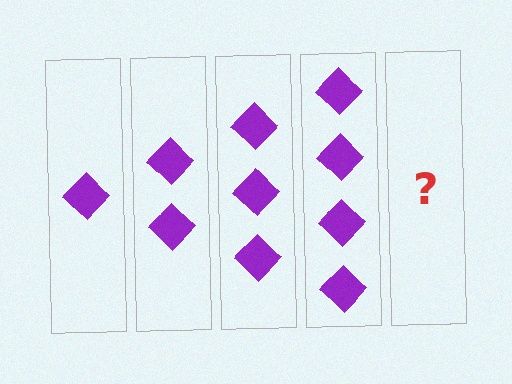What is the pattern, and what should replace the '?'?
The pattern is that each step adds one more diamond. The '?' should be 5 diamonds.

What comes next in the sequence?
The next element should be 5 diamonds.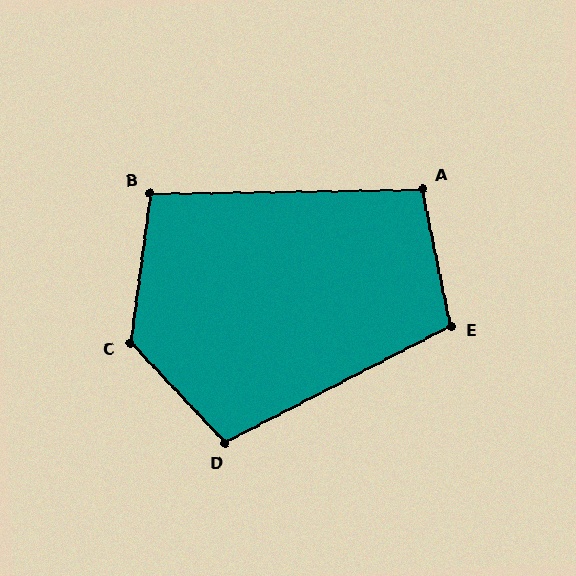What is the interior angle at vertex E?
Approximately 106 degrees (obtuse).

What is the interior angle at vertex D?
Approximately 106 degrees (obtuse).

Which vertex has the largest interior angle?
C, at approximately 129 degrees.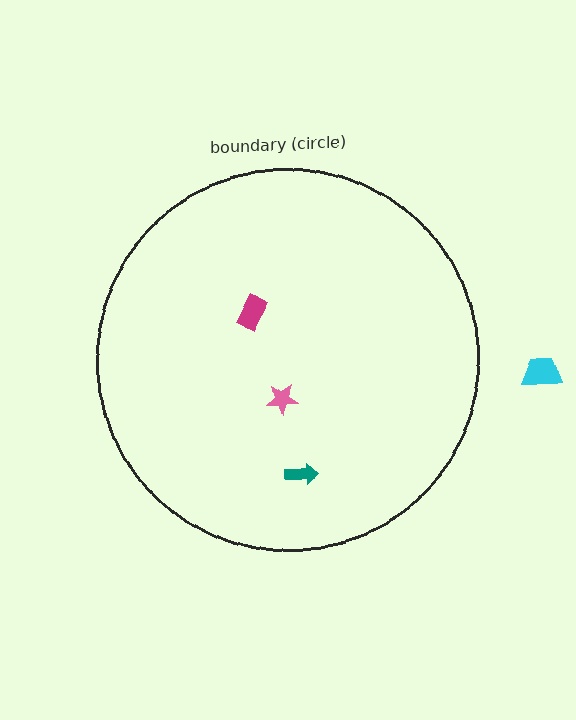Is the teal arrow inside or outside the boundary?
Inside.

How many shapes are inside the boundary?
3 inside, 1 outside.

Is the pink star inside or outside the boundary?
Inside.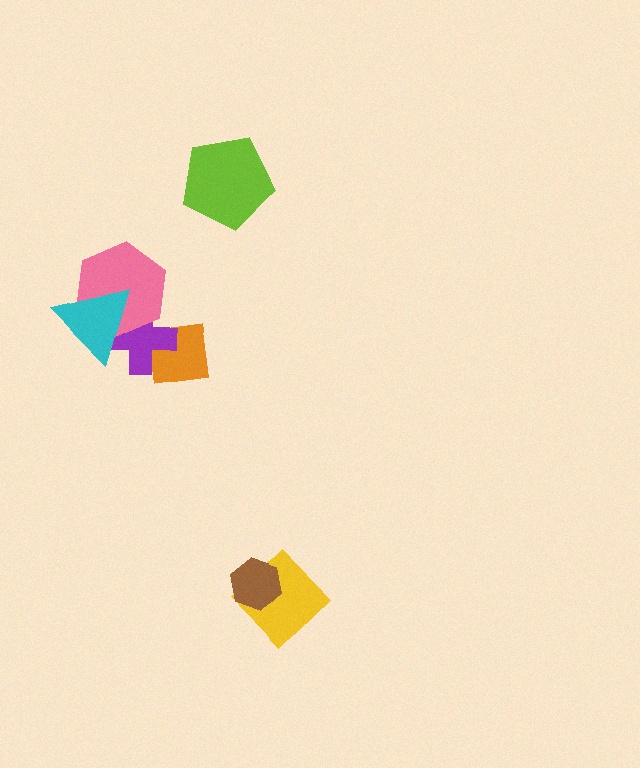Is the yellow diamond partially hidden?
Yes, it is partially covered by another shape.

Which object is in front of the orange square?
The purple cross is in front of the orange square.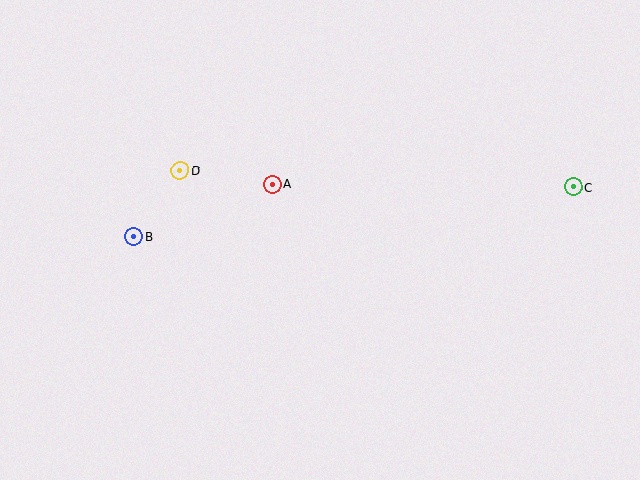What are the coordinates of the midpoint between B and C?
The midpoint between B and C is at (353, 212).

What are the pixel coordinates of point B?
Point B is at (134, 237).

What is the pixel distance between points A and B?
The distance between A and B is 148 pixels.